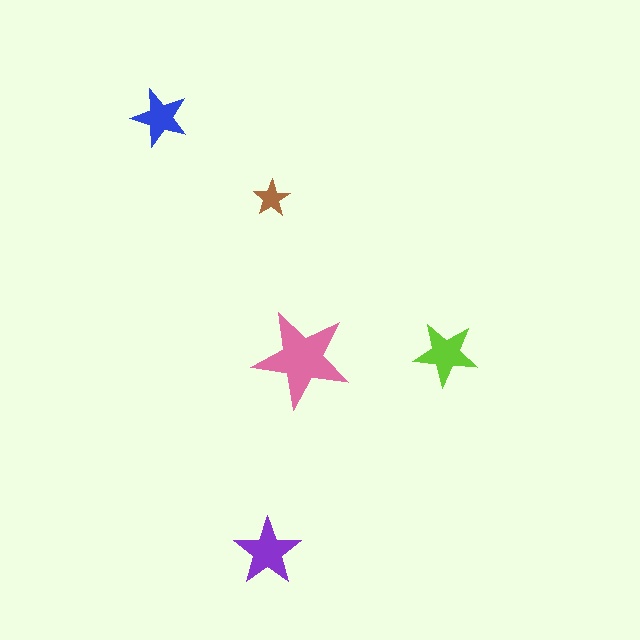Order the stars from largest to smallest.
the pink one, the purple one, the lime one, the blue one, the brown one.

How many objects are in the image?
There are 5 objects in the image.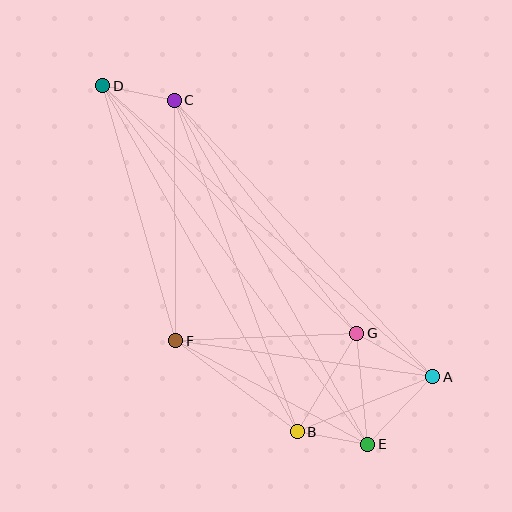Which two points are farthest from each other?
Points D and E are farthest from each other.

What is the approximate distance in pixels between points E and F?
The distance between E and F is approximately 218 pixels.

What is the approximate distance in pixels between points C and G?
The distance between C and G is approximately 296 pixels.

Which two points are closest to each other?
Points B and E are closest to each other.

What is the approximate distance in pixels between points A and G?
The distance between A and G is approximately 88 pixels.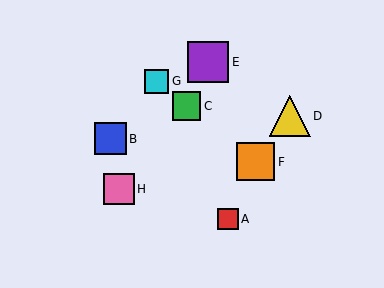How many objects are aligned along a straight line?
3 objects (C, F, G) are aligned along a straight line.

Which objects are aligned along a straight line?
Objects C, F, G are aligned along a straight line.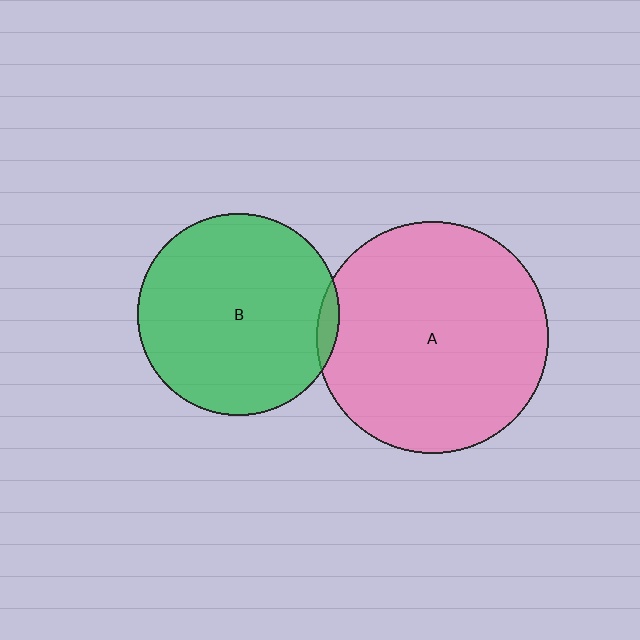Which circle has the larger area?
Circle A (pink).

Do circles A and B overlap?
Yes.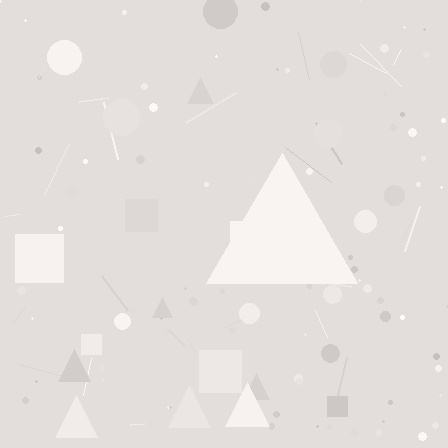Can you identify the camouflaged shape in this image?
The camouflaged shape is a triangle.